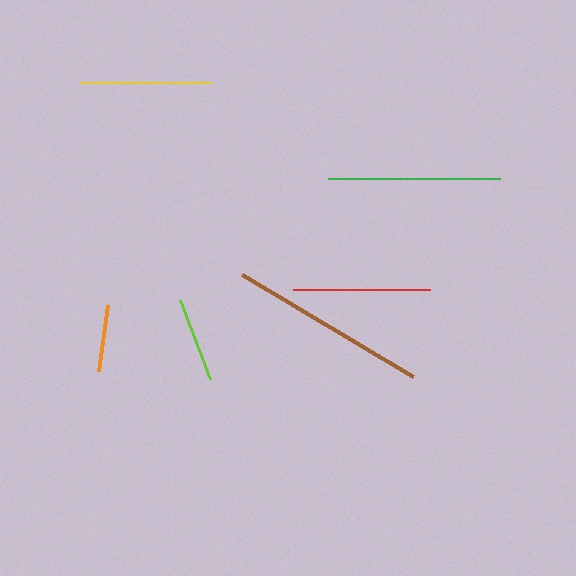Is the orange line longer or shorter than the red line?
The red line is longer than the orange line.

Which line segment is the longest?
The brown line is the longest at approximately 199 pixels.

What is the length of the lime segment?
The lime segment is approximately 85 pixels long.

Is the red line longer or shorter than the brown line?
The brown line is longer than the red line.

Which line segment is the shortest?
The orange line is the shortest at approximately 66 pixels.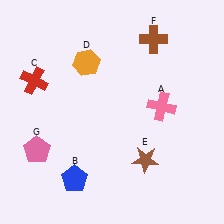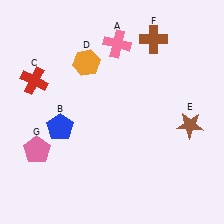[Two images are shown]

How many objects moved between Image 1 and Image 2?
3 objects moved between the two images.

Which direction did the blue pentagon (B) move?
The blue pentagon (B) moved up.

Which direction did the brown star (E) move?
The brown star (E) moved right.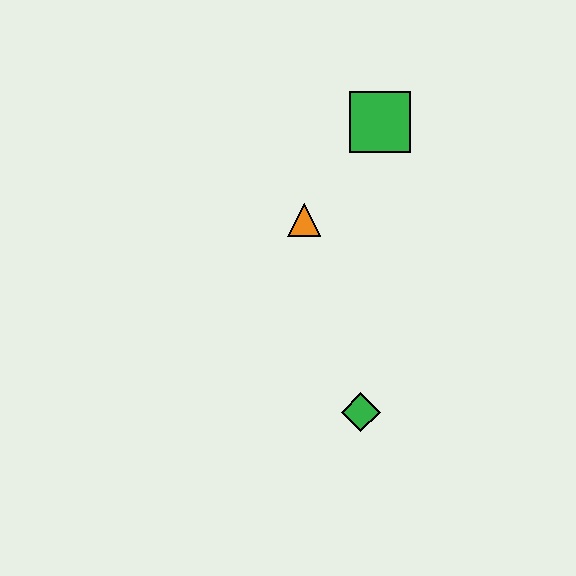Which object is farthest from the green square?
The green diamond is farthest from the green square.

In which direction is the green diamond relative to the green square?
The green diamond is below the green square.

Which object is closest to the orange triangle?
The green square is closest to the orange triangle.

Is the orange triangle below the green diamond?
No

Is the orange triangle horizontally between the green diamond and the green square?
No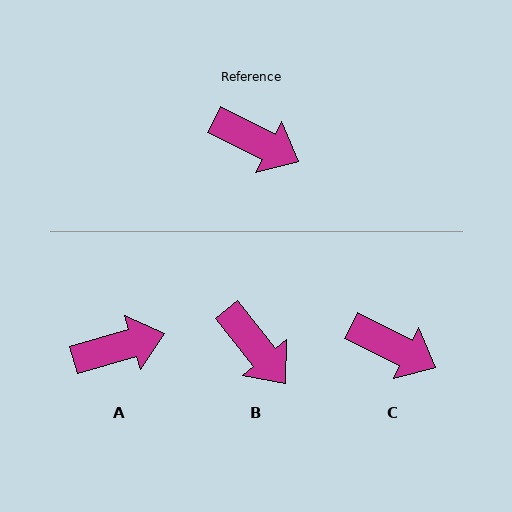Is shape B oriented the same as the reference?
No, it is off by about 24 degrees.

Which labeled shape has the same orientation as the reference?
C.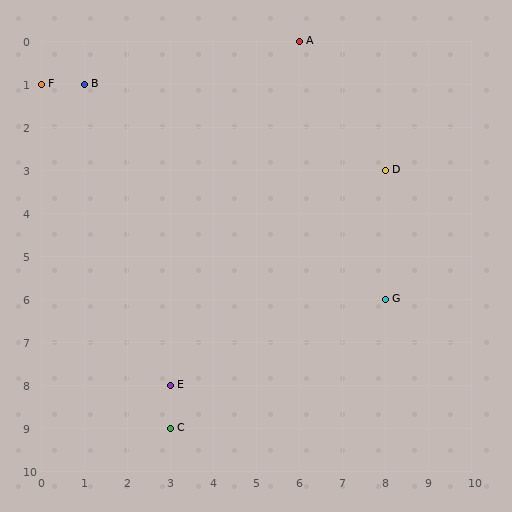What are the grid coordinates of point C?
Point C is at grid coordinates (3, 9).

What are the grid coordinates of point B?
Point B is at grid coordinates (1, 1).